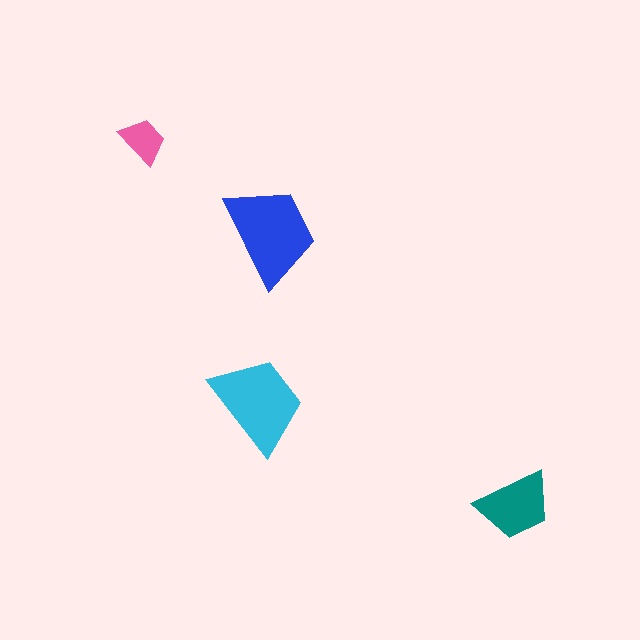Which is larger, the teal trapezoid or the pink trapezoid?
The teal one.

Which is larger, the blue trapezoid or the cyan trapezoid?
The blue one.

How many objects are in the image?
There are 4 objects in the image.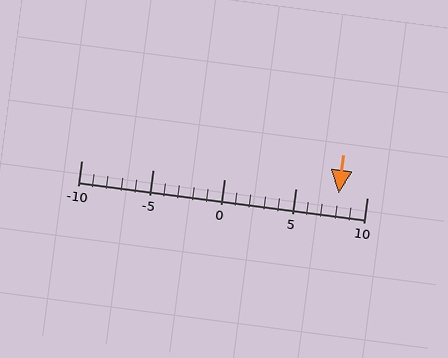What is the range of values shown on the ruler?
The ruler shows values from -10 to 10.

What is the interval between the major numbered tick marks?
The major tick marks are spaced 5 units apart.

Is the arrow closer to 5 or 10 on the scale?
The arrow is closer to 10.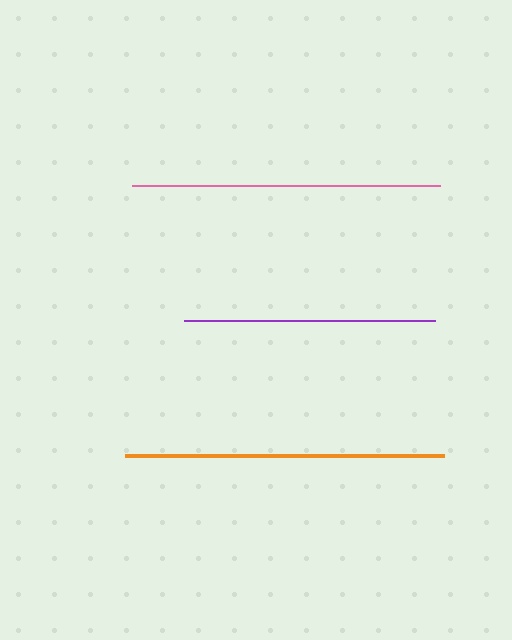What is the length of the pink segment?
The pink segment is approximately 308 pixels long.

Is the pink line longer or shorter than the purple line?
The pink line is longer than the purple line.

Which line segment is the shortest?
The purple line is the shortest at approximately 251 pixels.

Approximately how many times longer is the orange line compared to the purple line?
The orange line is approximately 1.3 times the length of the purple line.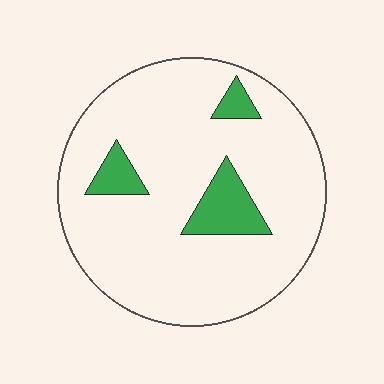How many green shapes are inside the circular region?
3.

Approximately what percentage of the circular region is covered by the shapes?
Approximately 10%.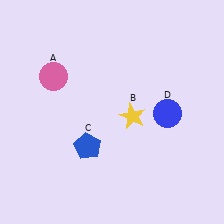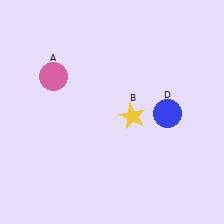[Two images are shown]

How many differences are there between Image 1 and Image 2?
There is 1 difference between the two images.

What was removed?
The blue pentagon (C) was removed in Image 2.